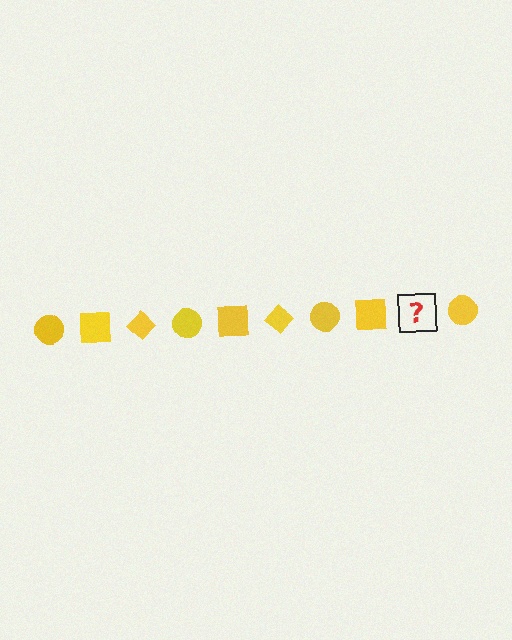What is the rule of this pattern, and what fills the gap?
The rule is that the pattern cycles through circle, square, diamond shapes in yellow. The gap should be filled with a yellow diamond.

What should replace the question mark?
The question mark should be replaced with a yellow diamond.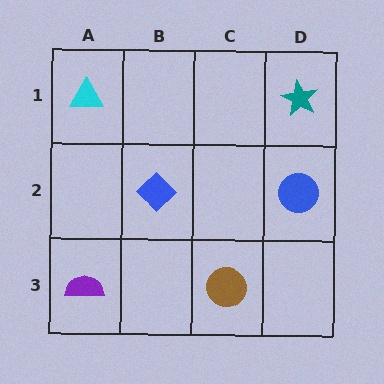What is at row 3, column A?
A purple semicircle.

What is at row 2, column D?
A blue circle.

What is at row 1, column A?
A cyan triangle.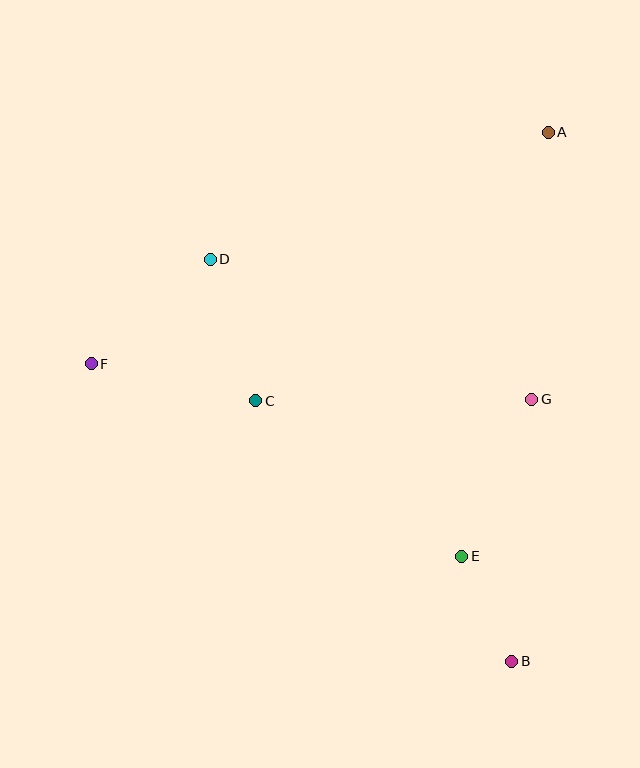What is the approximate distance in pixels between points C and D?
The distance between C and D is approximately 149 pixels.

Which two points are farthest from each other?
Points A and B are farthest from each other.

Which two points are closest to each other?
Points B and E are closest to each other.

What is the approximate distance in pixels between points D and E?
The distance between D and E is approximately 389 pixels.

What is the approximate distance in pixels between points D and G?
The distance between D and G is approximately 351 pixels.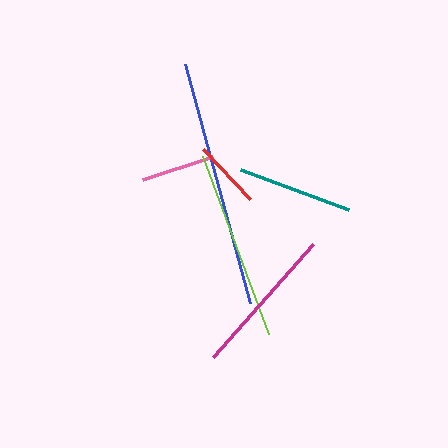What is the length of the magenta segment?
The magenta segment is approximately 151 pixels long.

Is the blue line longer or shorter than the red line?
The blue line is longer than the red line.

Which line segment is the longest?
The blue line is the longest at approximately 248 pixels.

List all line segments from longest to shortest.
From longest to shortest: blue, lime, magenta, teal, pink, red.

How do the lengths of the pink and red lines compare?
The pink and red lines are approximately the same length.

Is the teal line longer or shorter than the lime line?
The lime line is longer than the teal line.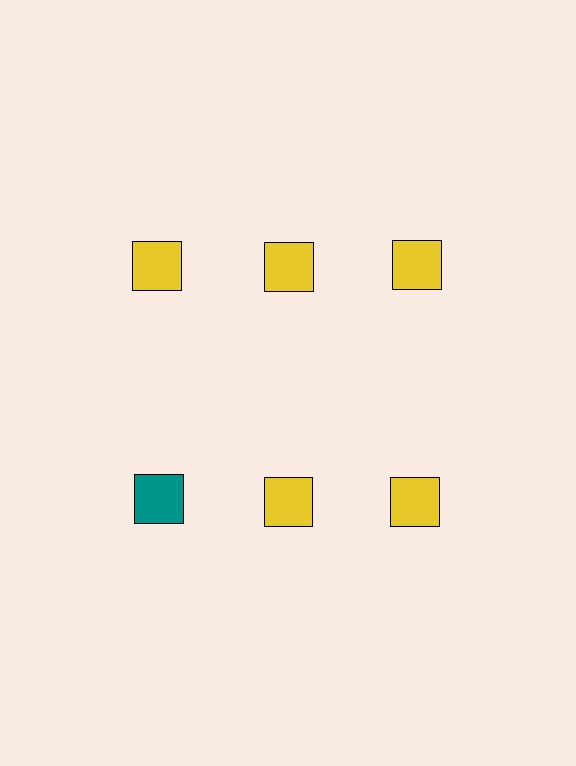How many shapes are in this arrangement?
There are 6 shapes arranged in a grid pattern.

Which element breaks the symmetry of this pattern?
The teal square in the second row, leftmost column breaks the symmetry. All other shapes are yellow squares.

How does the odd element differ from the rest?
It has a different color: teal instead of yellow.